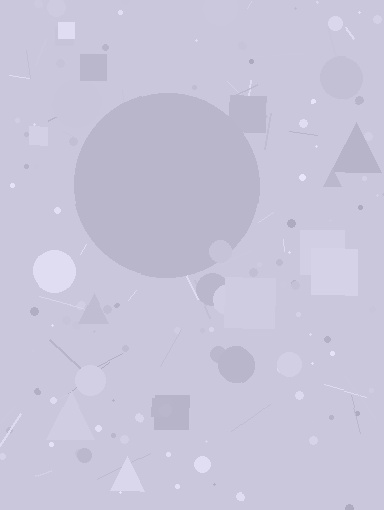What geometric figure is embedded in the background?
A circle is embedded in the background.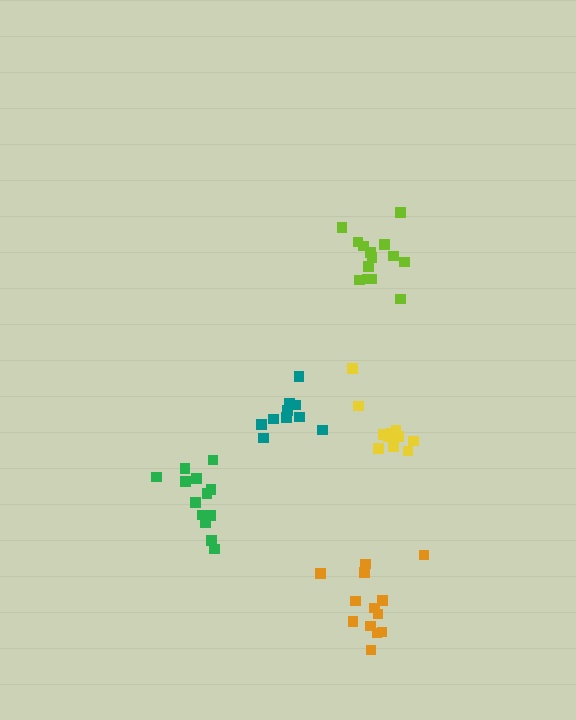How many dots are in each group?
Group 1: 13 dots, Group 2: 14 dots, Group 3: 10 dots, Group 4: 13 dots, Group 5: 13 dots (63 total).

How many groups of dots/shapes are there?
There are 5 groups.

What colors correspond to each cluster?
The clusters are colored: yellow, lime, teal, green, orange.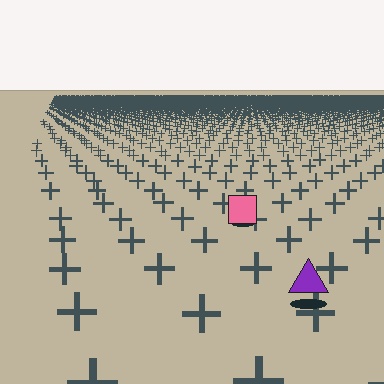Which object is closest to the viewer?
The purple triangle is closest. The texture marks near it are larger and more spread out.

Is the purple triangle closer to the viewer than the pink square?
Yes. The purple triangle is closer — you can tell from the texture gradient: the ground texture is coarser near it.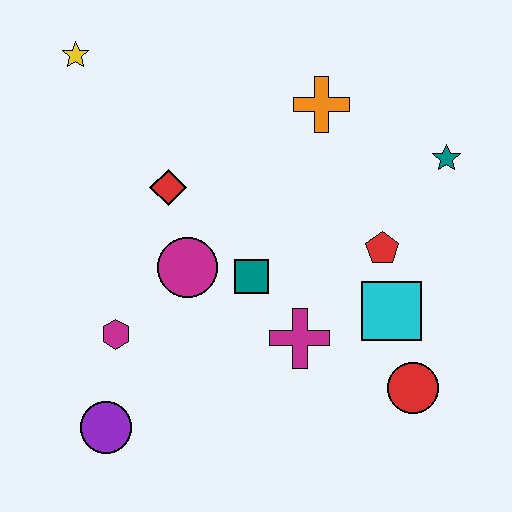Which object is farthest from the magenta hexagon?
The teal star is farthest from the magenta hexagon.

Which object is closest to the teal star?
The red pentagon is closest to the teal star.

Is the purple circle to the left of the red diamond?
Yes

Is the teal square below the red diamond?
Yes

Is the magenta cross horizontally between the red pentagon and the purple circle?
Yes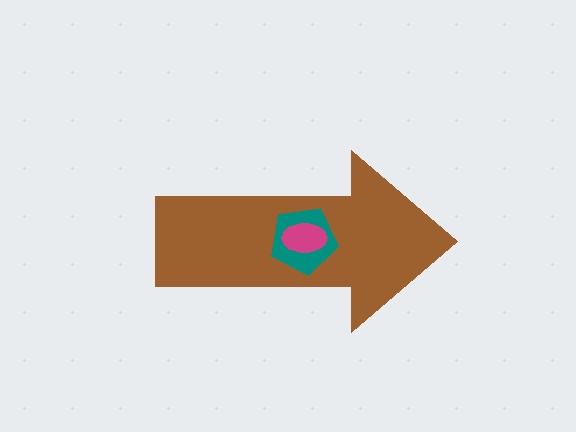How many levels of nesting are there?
3.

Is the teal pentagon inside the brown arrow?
Yes.